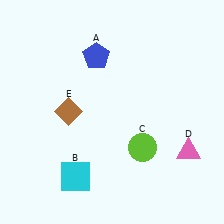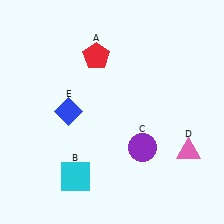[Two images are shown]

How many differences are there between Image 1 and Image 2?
There are 3 differences between the two images.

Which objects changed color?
A changed from blue to red. C changed from lime to purple. E changed from brown to blue.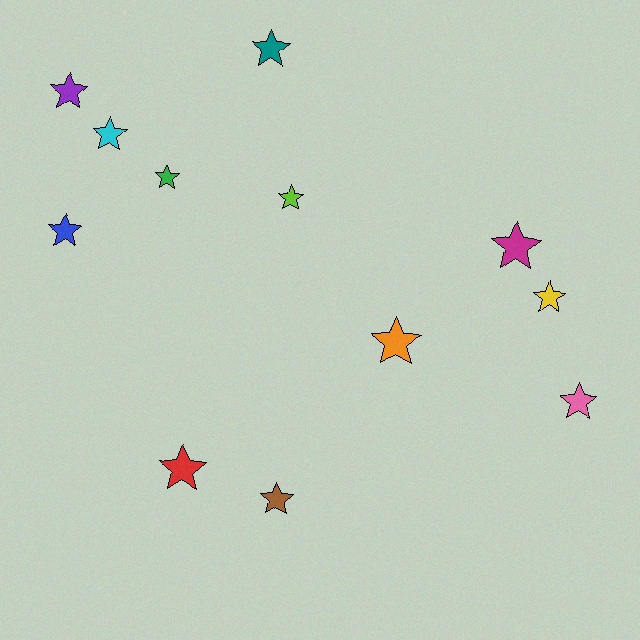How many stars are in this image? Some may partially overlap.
There are 12 stars.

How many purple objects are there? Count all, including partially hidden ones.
There is 1 purple object.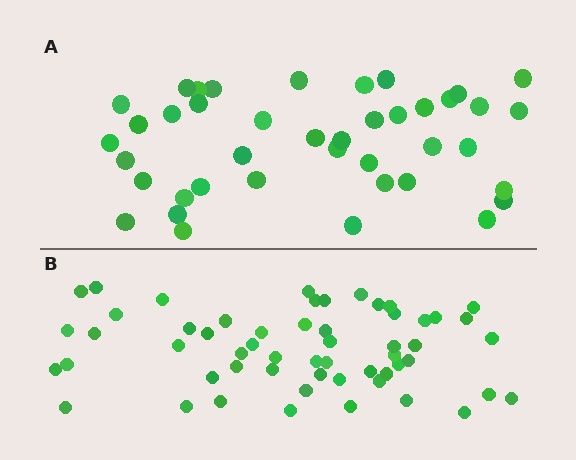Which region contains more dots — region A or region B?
Region B (the bottom region) has more dots.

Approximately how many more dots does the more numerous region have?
Region B has approximately 15 more dots than region A.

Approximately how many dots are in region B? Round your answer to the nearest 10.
About 60 dots. (The exact count is 56, which rounds to 60.)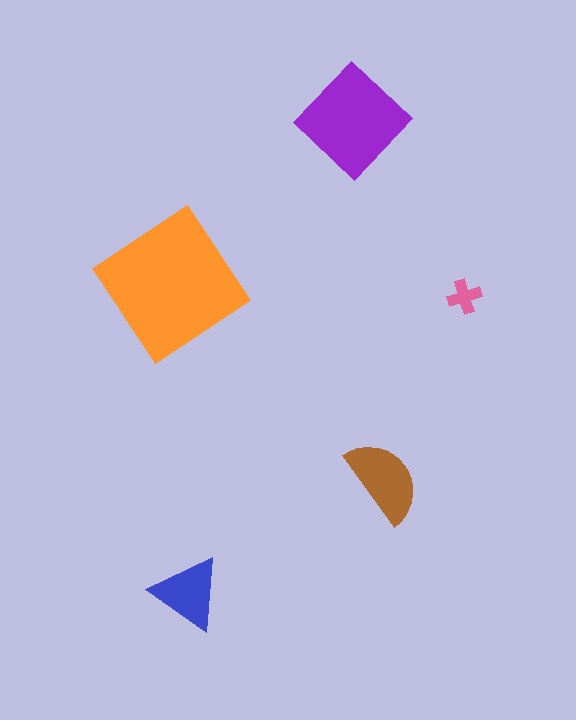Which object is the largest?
The orange diamond.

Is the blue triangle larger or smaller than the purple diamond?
Smaller.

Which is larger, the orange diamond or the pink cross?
The orange diamond.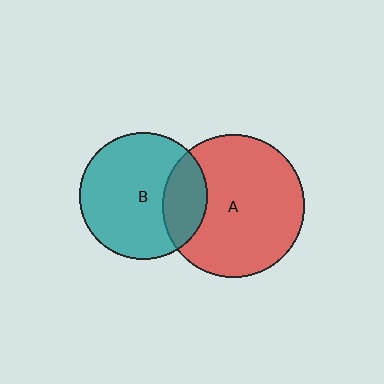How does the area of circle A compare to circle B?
Approximately 1.3 times.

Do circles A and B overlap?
Yes.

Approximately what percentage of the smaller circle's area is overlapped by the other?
Approximately 25%.